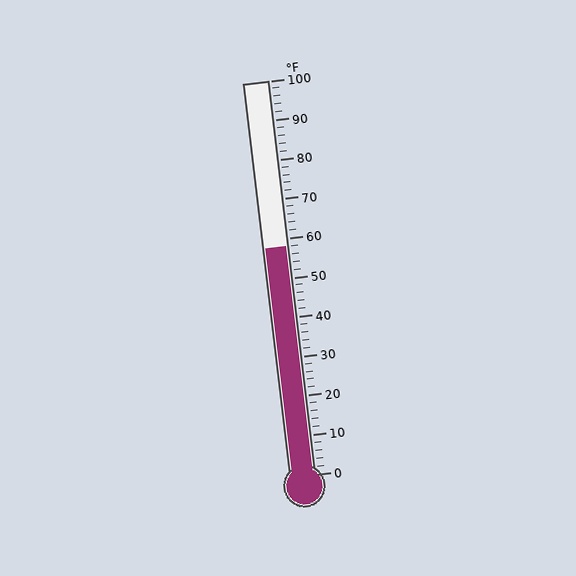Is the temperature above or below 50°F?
The temperature is above 50°F.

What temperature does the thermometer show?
The thermometer shows approximately 58°F.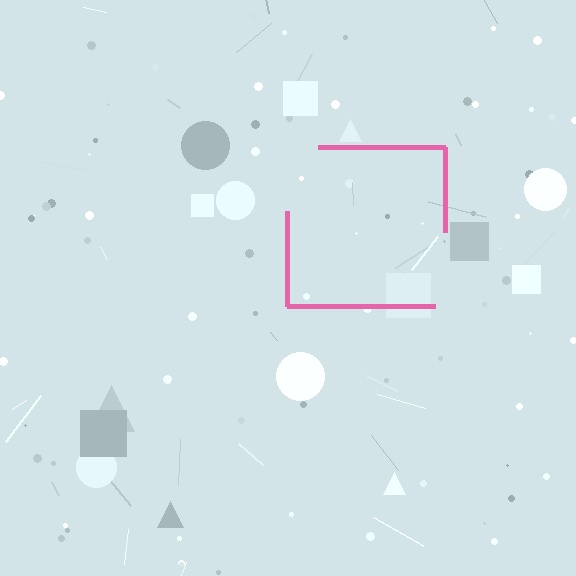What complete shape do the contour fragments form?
The contour fragments form a square.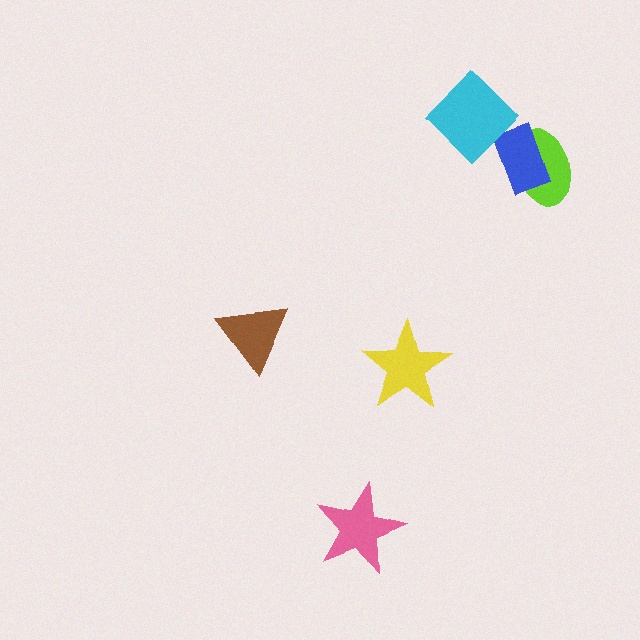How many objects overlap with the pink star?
0 objects overlap with the pink star.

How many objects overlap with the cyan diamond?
1 object overlaps with the cyan diamond.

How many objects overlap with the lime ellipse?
1 object overlaps with the lime ellipse.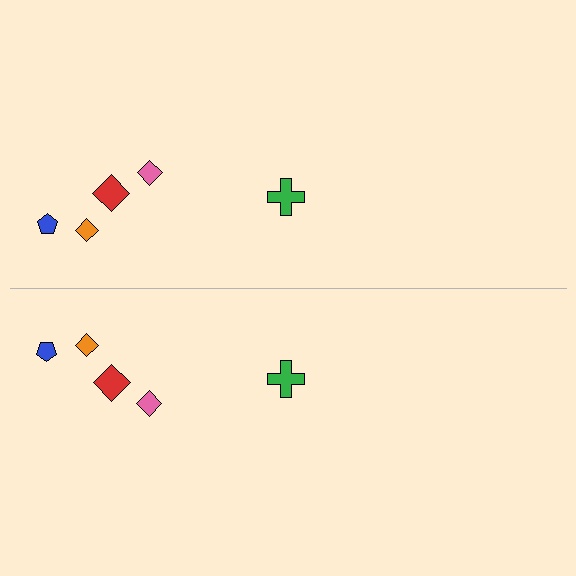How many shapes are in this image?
There are 10 shapes in this image.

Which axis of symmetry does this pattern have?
The pattern has a horizontal axis of symmetry running through the center of the image.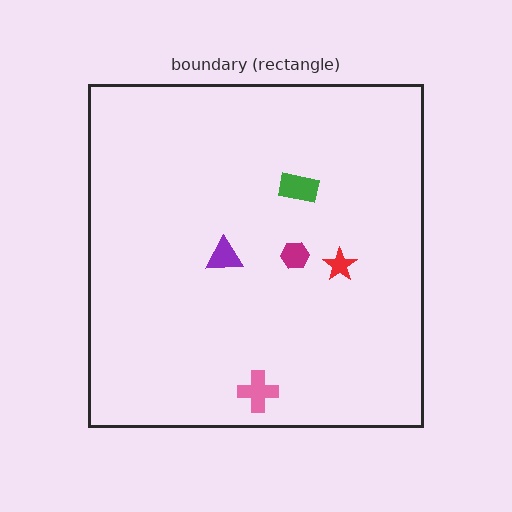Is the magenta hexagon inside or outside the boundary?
Inside.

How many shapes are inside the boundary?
5 inside, 0 outside.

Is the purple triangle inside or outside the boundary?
Inside.